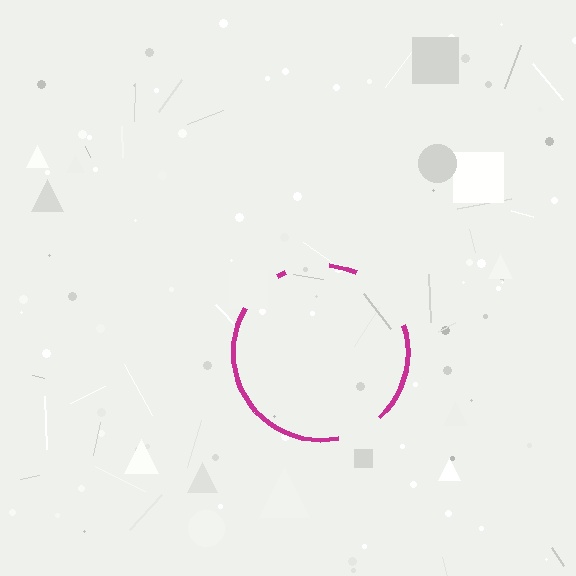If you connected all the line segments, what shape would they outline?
They would outline a circle.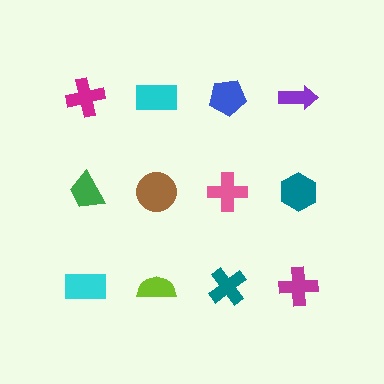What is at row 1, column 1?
A magenta cross.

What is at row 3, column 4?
A magenta cross.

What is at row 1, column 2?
A cyan rectangle.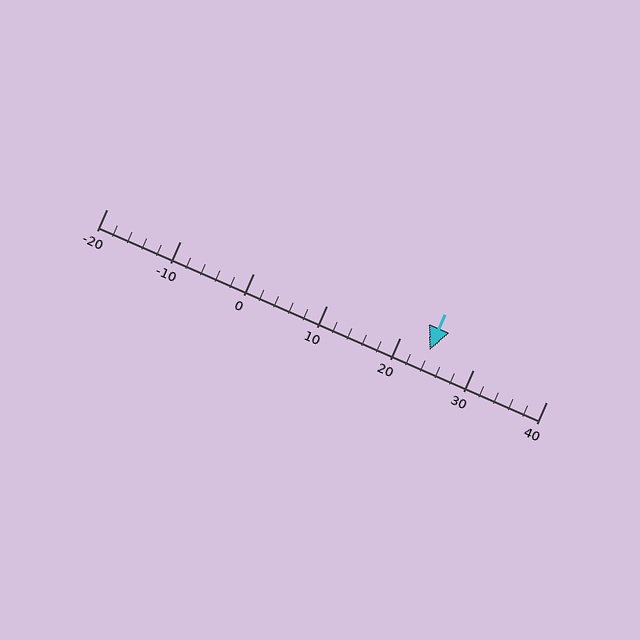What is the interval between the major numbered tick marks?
The major tick marks are spaced 10 units apart.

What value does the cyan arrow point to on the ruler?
The cyan arrow points to approximately 24.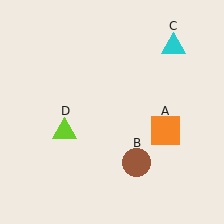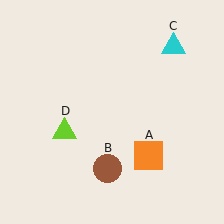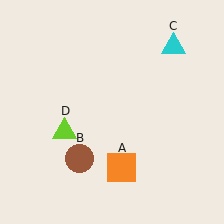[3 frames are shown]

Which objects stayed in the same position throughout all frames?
Cyan triangle (object C) and lime triangle (object D) remained stationary.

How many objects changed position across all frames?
2 objects changed position: orange square (object A), brown circle (object B).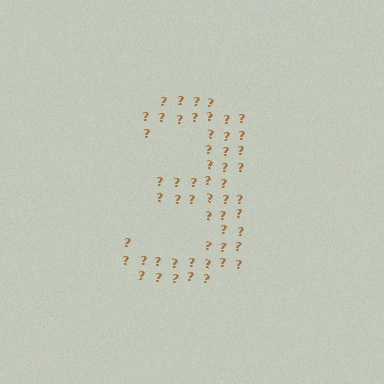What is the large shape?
The large shape is the digit 3.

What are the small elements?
The small elements are question marks.